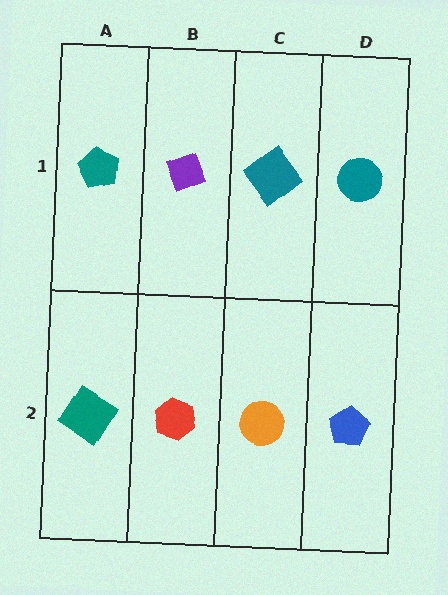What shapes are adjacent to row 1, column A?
A teal diamond (row 2, column A), a purple diamond (row 1, column B).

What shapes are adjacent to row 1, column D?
A blue pentagon (row 2, column D), a teal diamond (row 1, column C).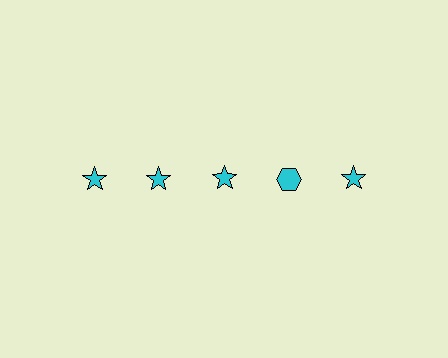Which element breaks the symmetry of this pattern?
The cyan hexagon in the top row, second from right column breaks the symmetry. All other shapes are cyan stars.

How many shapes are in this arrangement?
There are 5 shapes arranged in a grid pattern.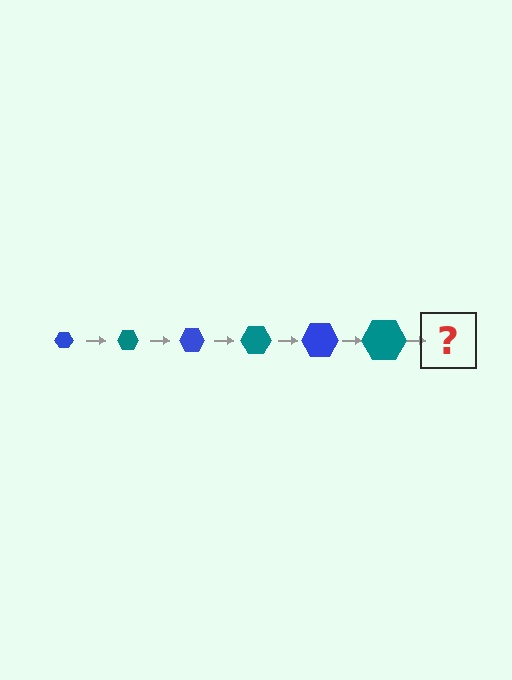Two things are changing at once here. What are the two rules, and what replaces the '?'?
The two rules are that the hexagon grows larger each step and the color cycles through blue and teal. The '?' should be a blue hexagon, larger than the previous one.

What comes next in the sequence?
The next element should be a blue hexagon, larger than the previous one.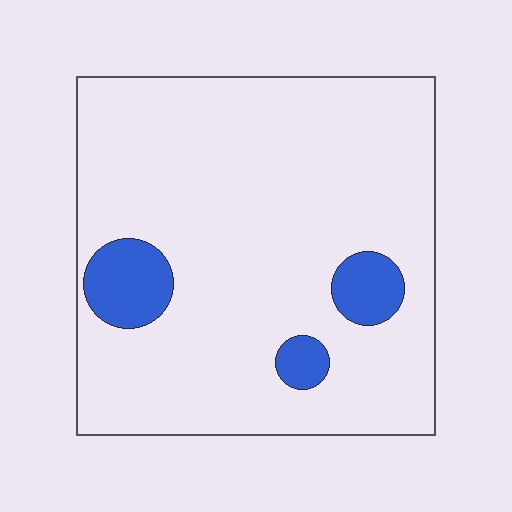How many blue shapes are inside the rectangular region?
3.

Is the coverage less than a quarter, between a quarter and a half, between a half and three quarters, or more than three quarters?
Less than a quarter.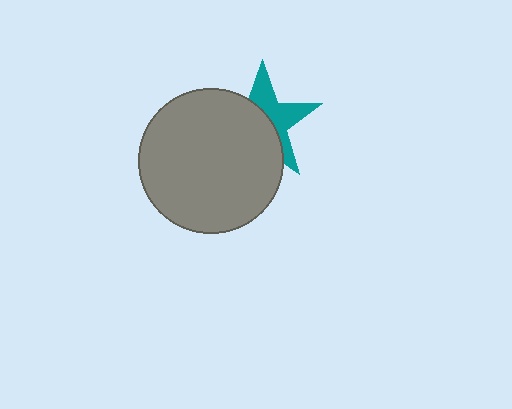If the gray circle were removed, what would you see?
You would see the complete teal star.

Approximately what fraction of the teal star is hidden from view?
Roughly 56% of the teal star is hidden behind the gray circle.